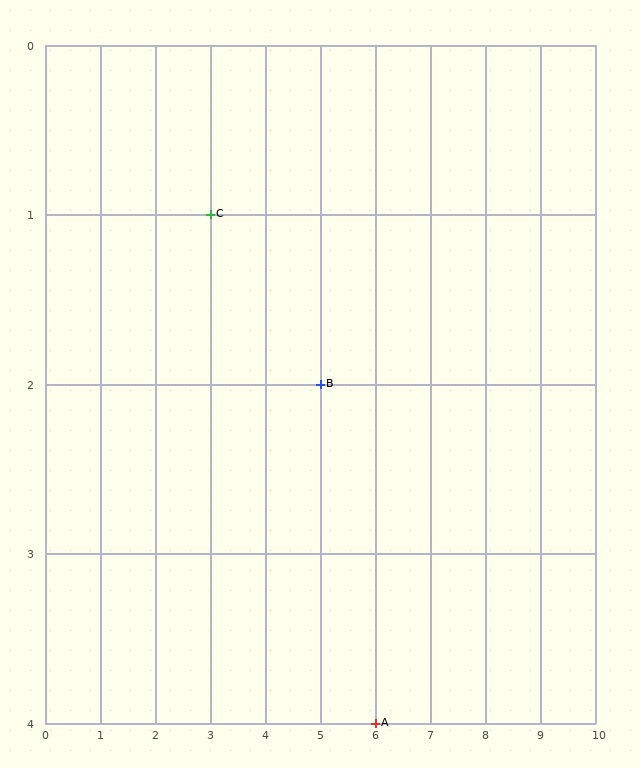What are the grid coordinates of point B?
Point B is at grid coordinates (5, 2).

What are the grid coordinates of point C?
Point C is at grid coordinates (3, 1).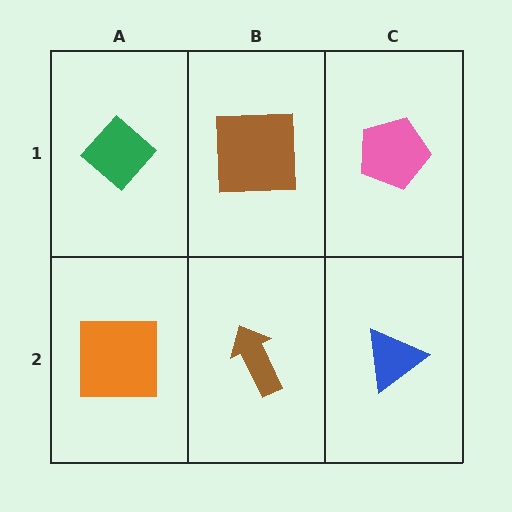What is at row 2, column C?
A blue triangle.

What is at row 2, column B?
A brown arrow.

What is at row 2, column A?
An orange square.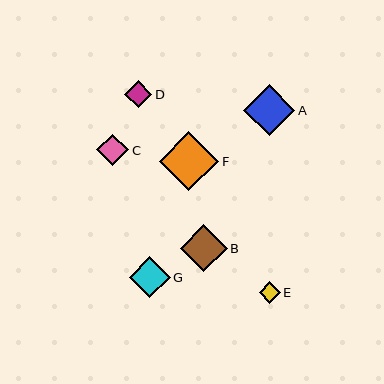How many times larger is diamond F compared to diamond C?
Diamond F is approximately 1.9 times the size of diamond C.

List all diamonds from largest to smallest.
From largest to smallest: F, A, B, G, C, D, E.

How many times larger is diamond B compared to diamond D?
Diamond B is approximately 1.7 times the size of diamond D.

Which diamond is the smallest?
Diamond E is the smallest with a size of approximately 21 pixels.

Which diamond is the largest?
Diamond F is the largest with a size of approximately 59 pixels.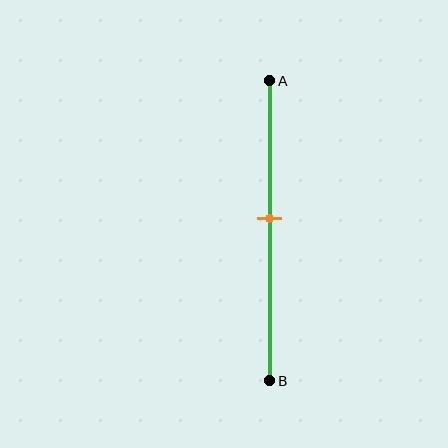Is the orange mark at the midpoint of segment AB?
No, the mark is at about 45% from A, not at the 50% midpoint.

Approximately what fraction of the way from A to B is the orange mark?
The orange mark is approximately 45% of the way from A to B.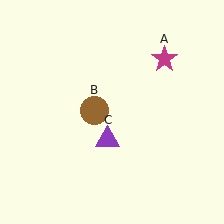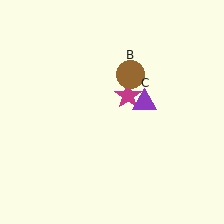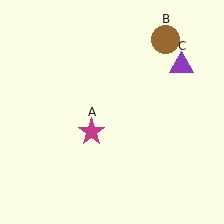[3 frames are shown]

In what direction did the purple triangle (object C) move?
The purple triangle (object C) moved up and to the right.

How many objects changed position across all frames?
3 objects changed position: magenta star (object A), brown circle (object B), purple triangle (object C).